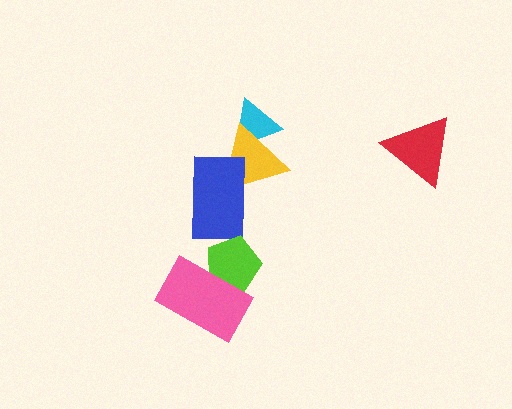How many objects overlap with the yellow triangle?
2 objects overlap with the yellow triangle.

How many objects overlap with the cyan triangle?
1 object overlaps with the cyan triangle.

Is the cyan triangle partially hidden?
Yes, it is partially covered by another shape.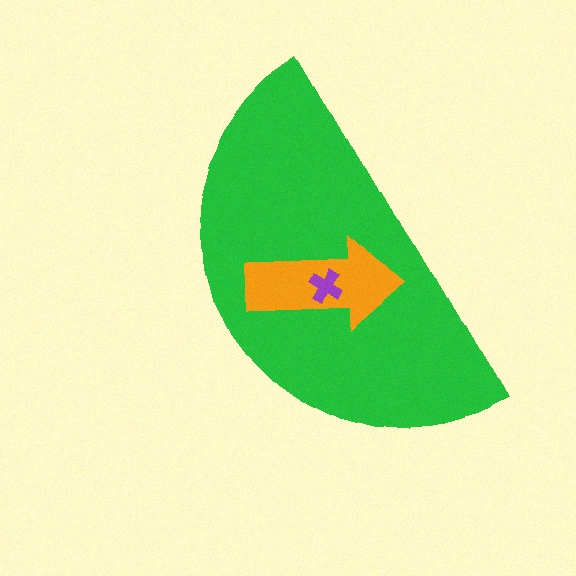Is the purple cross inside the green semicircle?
Yes.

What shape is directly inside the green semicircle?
The orange arrow.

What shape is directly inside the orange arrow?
The purple cross.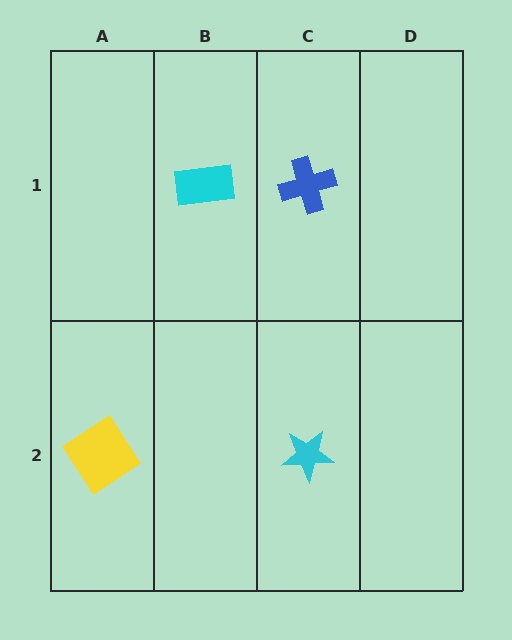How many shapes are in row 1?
2 shapes.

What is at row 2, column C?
A cyan star.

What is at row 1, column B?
A cyan rectangle.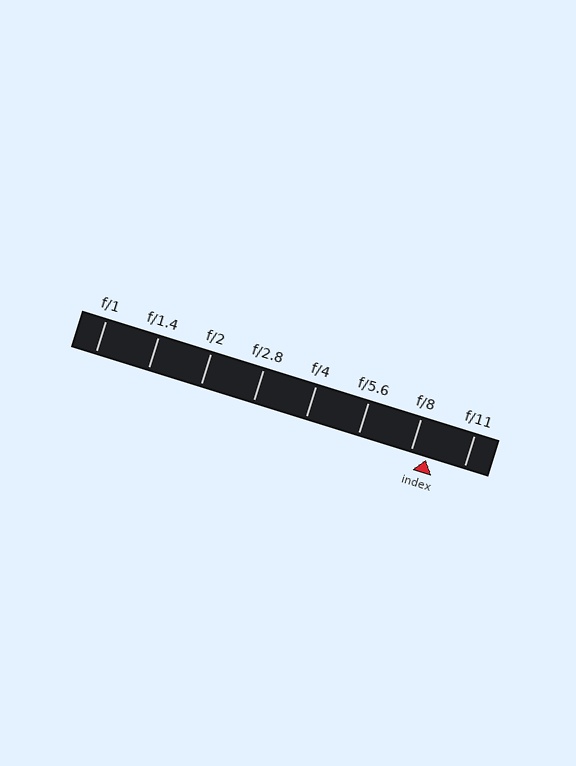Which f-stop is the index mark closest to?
The index mark is closest to f/8.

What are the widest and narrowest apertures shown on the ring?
The widest aperture shown is f/1 and the narrowest is f/11.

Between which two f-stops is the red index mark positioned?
The index mark is between f/8 and f/11.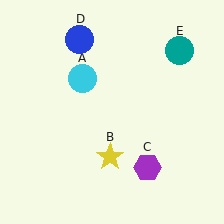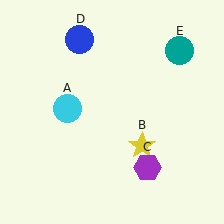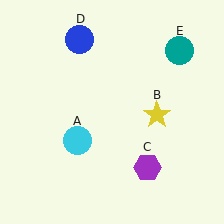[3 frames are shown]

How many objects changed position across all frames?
2 objects changed position: cyan circle (object A), yellow star (object B).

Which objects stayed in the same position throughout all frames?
Purple hexagon (object C) and blue circle (object D) and teal circle (object E) remained stationary.